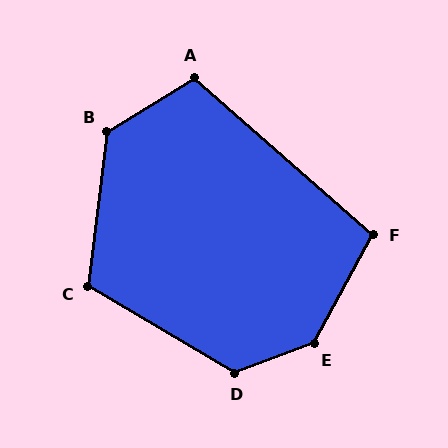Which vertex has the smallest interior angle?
F, at approximately 103 degrees.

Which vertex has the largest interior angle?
E, at approximately 139 degrees.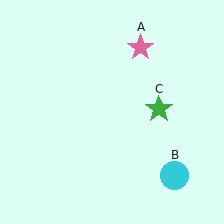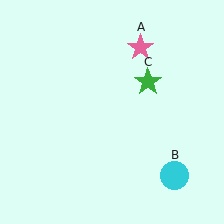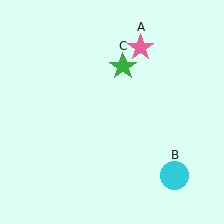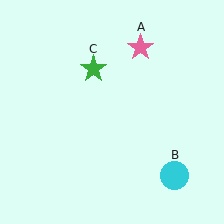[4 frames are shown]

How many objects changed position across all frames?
1 object changed position: green star (object C).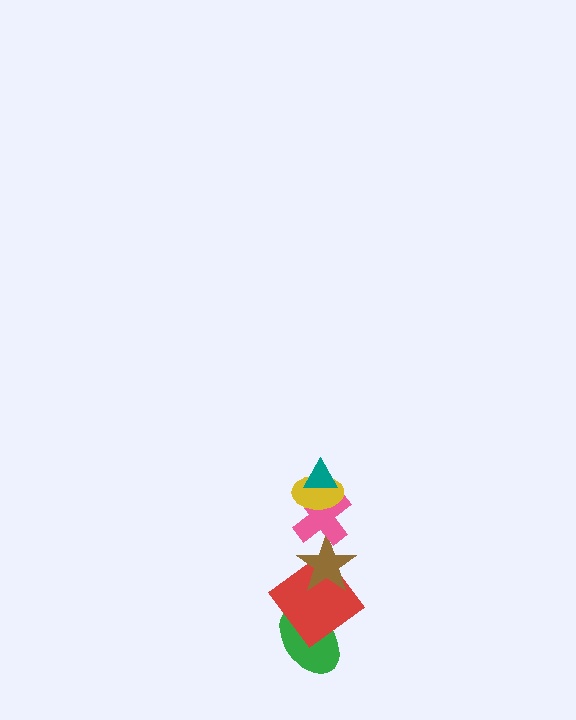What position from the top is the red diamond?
The red diamond is 5th from the top.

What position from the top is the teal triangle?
The teal triangle is 1st from the top.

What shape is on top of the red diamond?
The brown star is on top of the red diamond.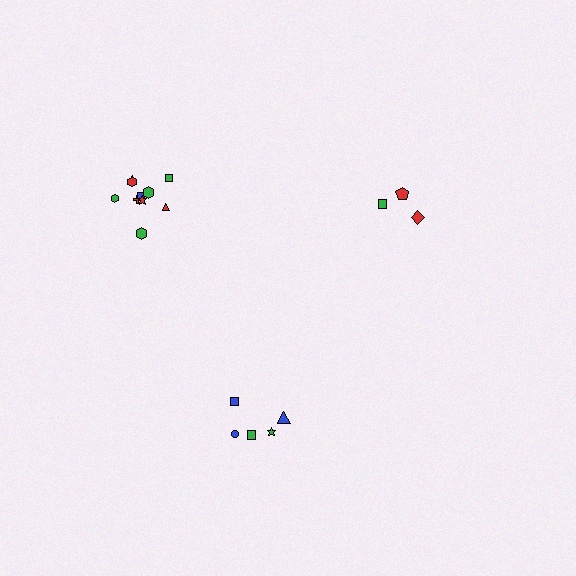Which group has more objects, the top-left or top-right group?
The top-left group.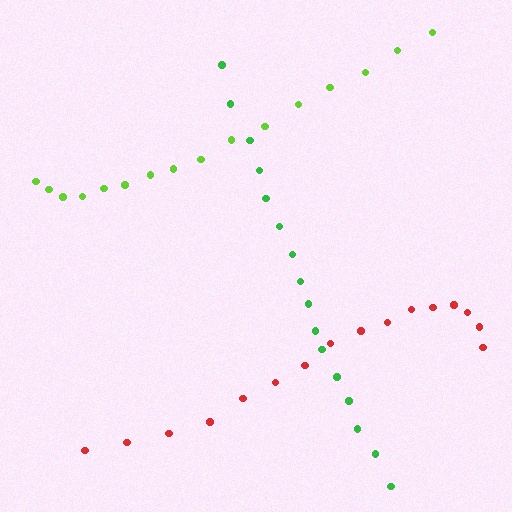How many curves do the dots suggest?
There are 3 distinct paths.